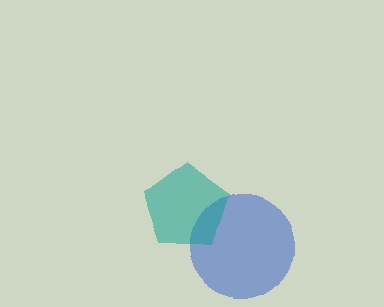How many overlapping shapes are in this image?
There are 2 overlapping shapes in the image.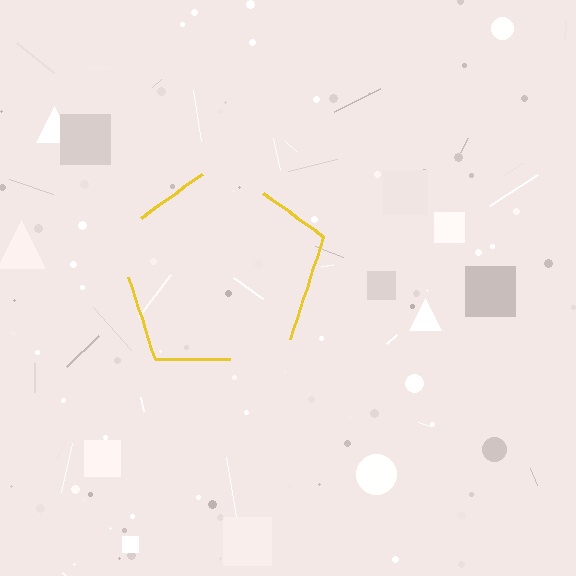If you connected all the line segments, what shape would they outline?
They would outline a pentagon.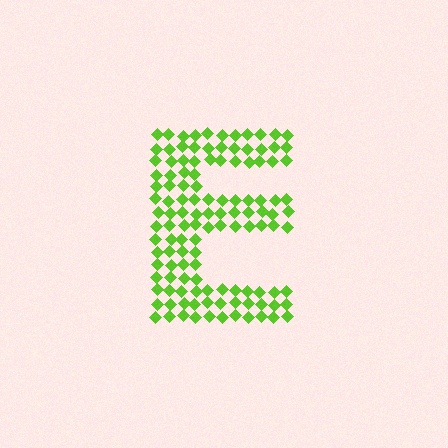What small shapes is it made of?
It is made of small diamonds.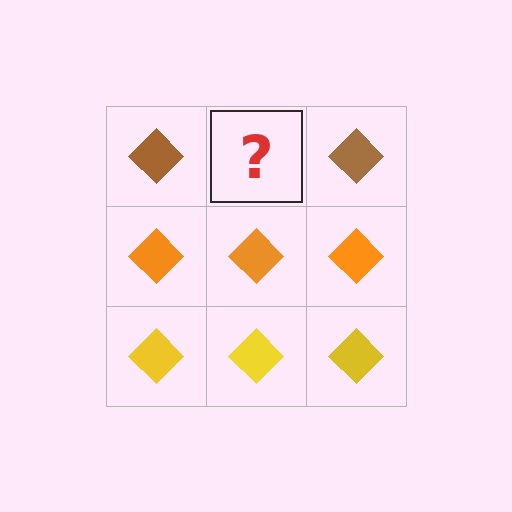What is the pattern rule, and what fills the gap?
The rule is that each row has a consistent color. The gap should be filled with a brown diamond.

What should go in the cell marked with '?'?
The missing cell should contain a brown diamond.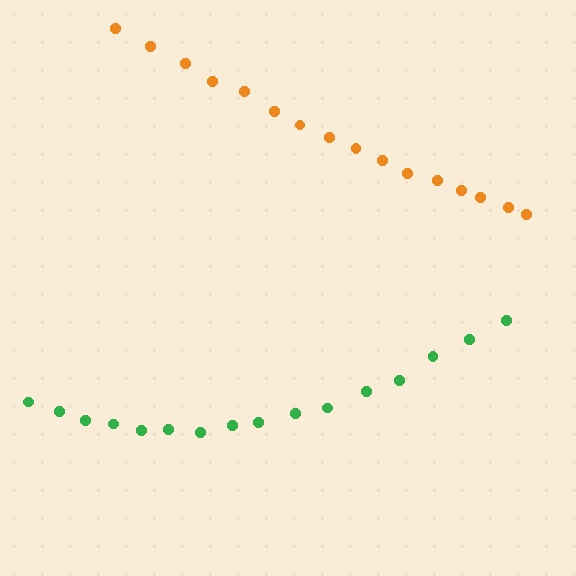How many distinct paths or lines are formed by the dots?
There are 2 distinct paths.